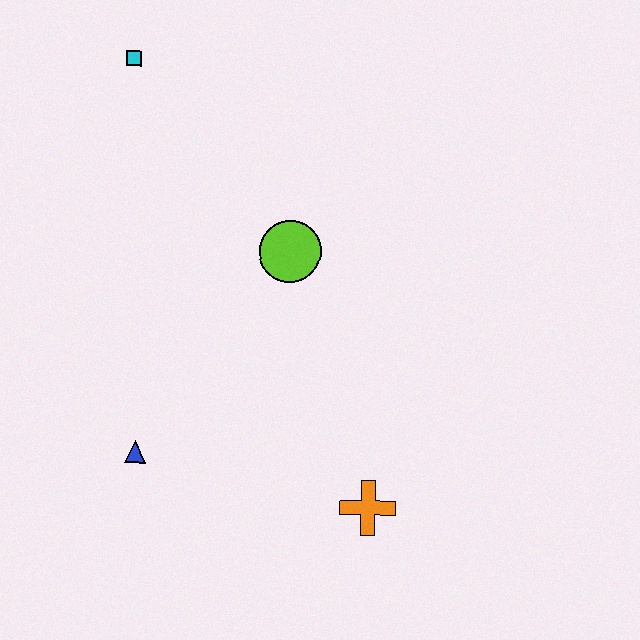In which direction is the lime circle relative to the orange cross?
The lime circle is above the orange cross.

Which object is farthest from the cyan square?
The orange cross is farthest from the cyan square.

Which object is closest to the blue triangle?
The orange cross is closest to the blue triangle.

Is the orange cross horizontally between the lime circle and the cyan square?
No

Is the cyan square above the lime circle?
Yes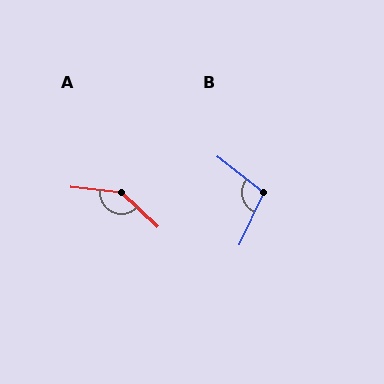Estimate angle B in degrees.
Approximately 104 degrees.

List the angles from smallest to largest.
B (104°), A (143°).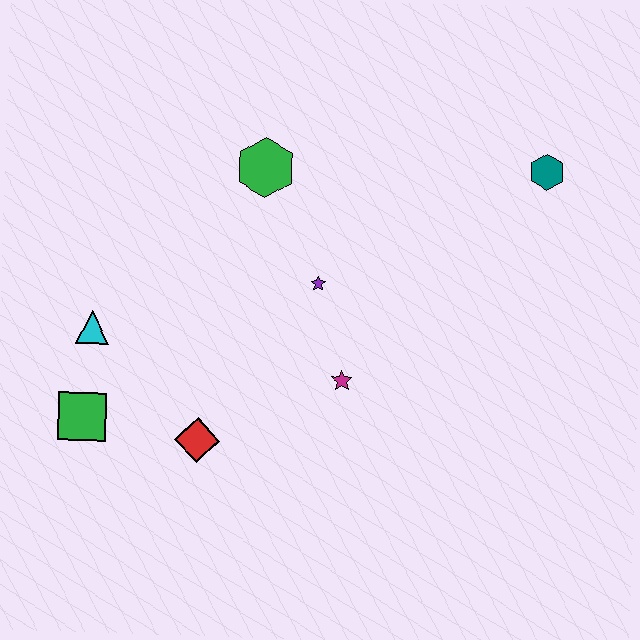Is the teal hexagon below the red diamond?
No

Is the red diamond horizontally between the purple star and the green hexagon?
No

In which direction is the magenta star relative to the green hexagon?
The magenta star is below the green hexagon.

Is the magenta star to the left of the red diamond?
No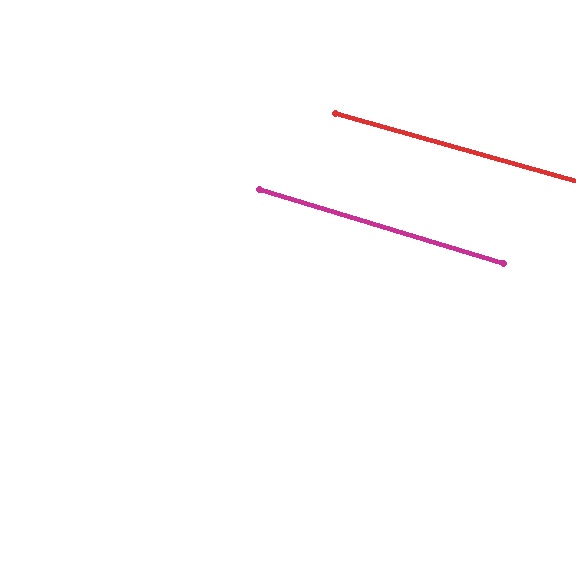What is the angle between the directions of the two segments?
Approximately 1 degree.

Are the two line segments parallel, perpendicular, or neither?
Parallel — their directions differ by only 1.0°.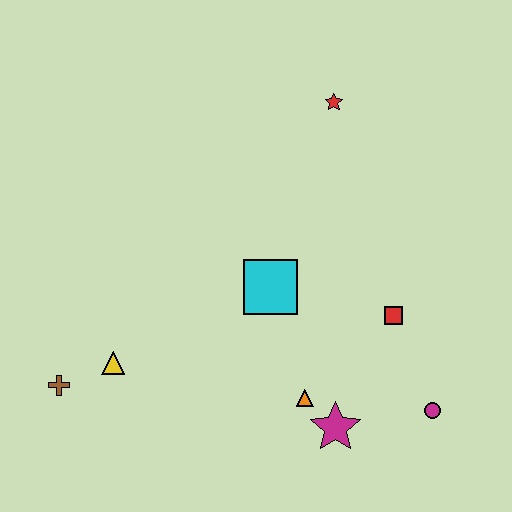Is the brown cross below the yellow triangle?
Yes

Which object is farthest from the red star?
The brown cross is farthest from the red star.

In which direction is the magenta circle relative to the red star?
The magenta circle is below the red star.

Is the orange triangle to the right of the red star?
No